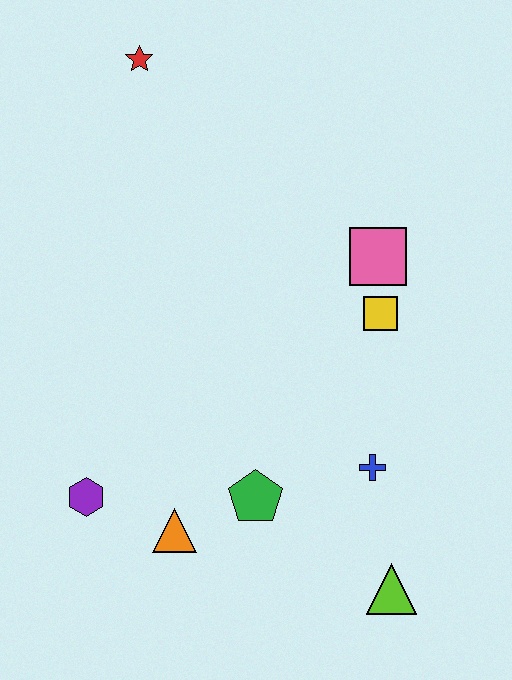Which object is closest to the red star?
The pink square is closest to the red star.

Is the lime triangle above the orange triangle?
No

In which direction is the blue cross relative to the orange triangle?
The blue cross is to the right of the orange triangle.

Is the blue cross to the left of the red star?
No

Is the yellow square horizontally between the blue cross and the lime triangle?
Yes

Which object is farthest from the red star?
The lime triangle is farthest from the red star.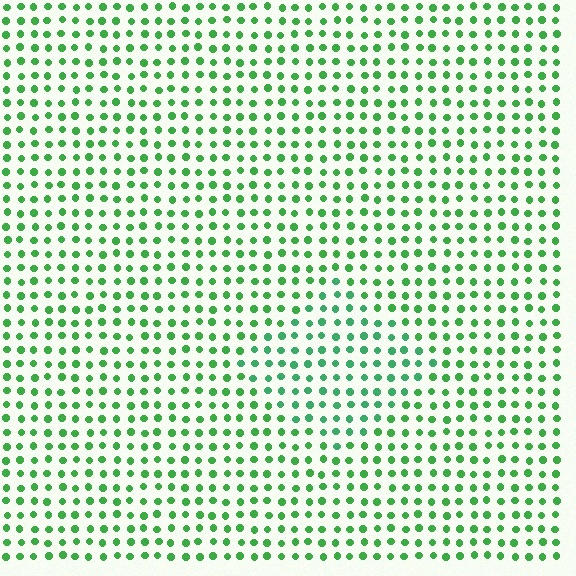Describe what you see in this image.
The image is filled with small green elements in a uniform arrangement. A diamond-shaped region is visible where the elements are tinted to a slightly different hue, forming a subtle color boundary.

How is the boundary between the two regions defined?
The boundary is defined purely by a slight shift in hue (about 20 degrees). Spacing, size, and orientation are identical on both sides.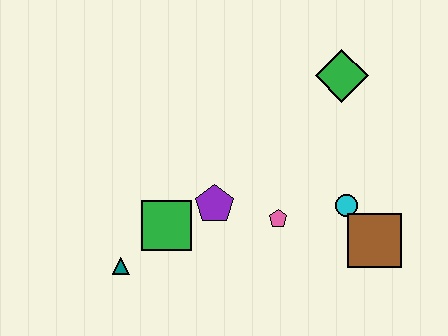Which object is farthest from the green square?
The green diamond is farthest from the green square.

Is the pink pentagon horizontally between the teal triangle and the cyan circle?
Yes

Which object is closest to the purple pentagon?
The green square is closest to the purple pentagon.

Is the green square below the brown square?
No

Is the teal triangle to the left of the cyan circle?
Yes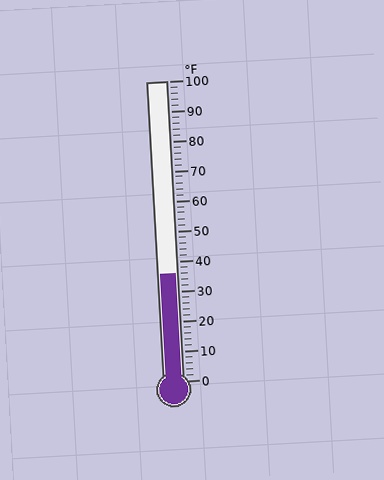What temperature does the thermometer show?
The thermometer shows approximately 36°F.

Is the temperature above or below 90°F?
The temperature is below 90°F.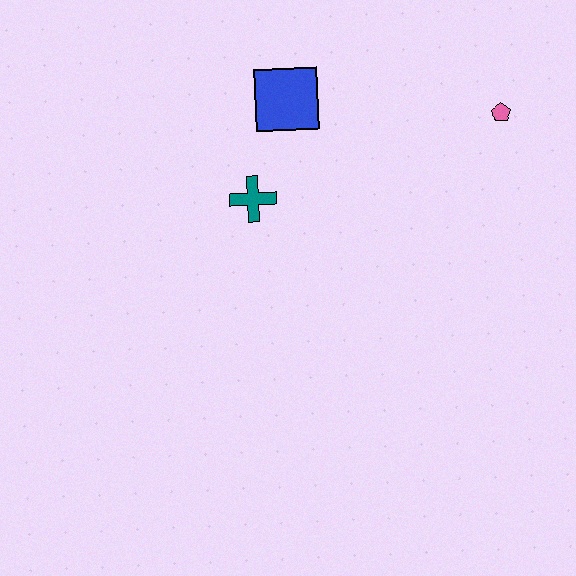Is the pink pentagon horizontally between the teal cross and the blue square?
No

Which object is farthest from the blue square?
The pink pentagon is farthest from the blue square.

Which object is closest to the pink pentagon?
The blue square is closest to the pink pentagon.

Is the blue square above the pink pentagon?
Yes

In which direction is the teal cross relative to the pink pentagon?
The teal cross is to the left of the pink pentagon.